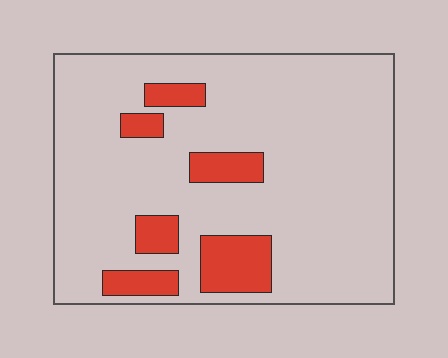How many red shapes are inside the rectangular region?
6.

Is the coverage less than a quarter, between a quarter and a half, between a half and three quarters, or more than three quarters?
Less than a quarter.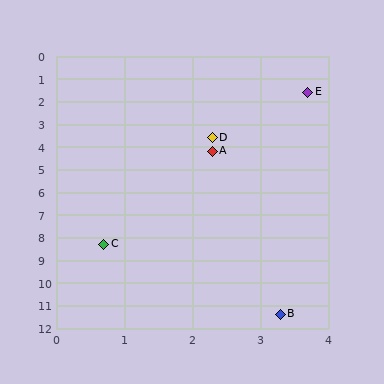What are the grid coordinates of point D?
Point D is at approximately (2.3, 3.6).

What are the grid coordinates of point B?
Point B is at approximately (3.3, 11.4).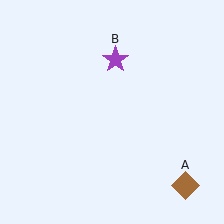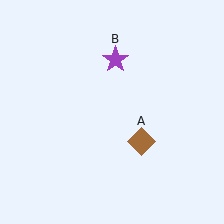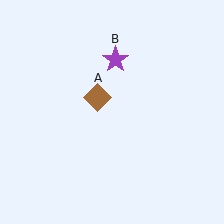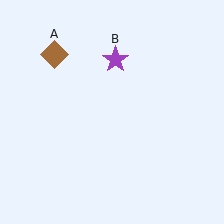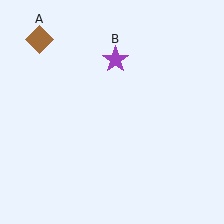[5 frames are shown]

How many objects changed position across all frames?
1 object changed position: brown diamond (object A).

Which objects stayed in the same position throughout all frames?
Purple star (object B) remained stationary.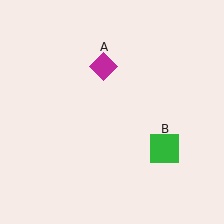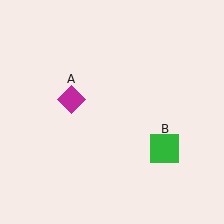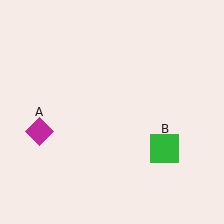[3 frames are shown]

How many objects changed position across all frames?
1 object changed position: magenta diamond (object A).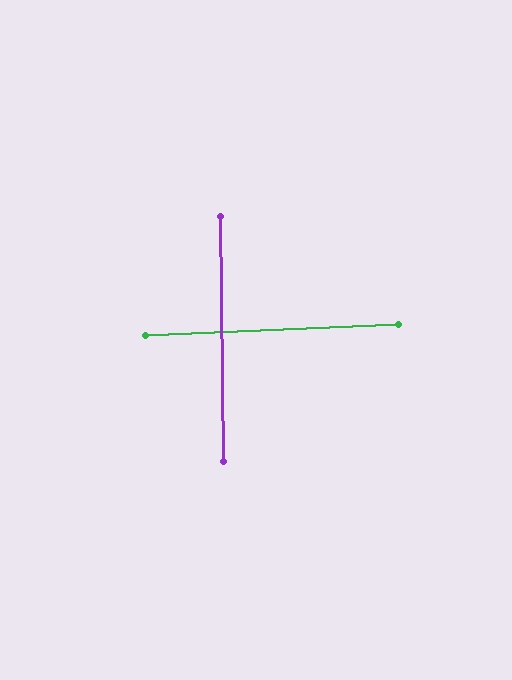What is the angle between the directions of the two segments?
Approximately 88 degrees.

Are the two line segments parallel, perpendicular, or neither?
Perpendicular — they meet at approximately 88°.